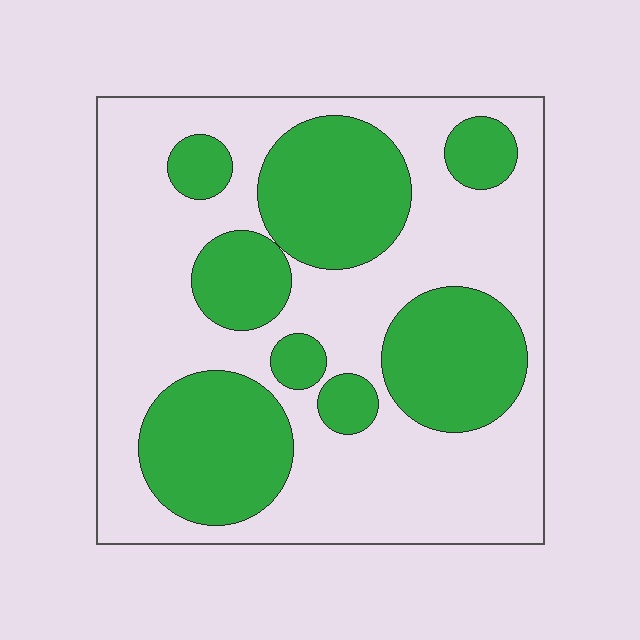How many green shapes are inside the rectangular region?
8.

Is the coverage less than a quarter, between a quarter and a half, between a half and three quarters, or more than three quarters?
Between a quarter and a half.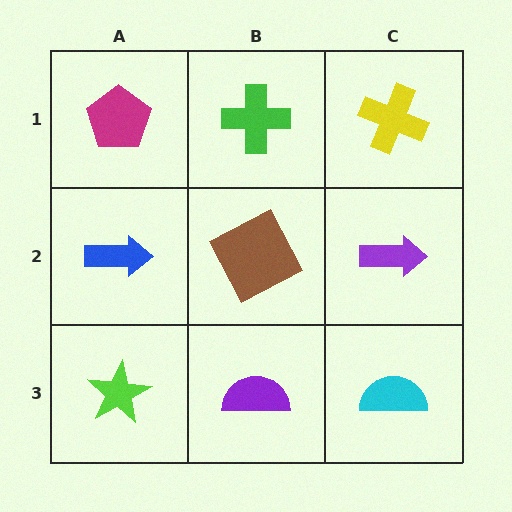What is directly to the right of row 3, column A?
A purple semicircle.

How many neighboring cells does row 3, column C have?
2.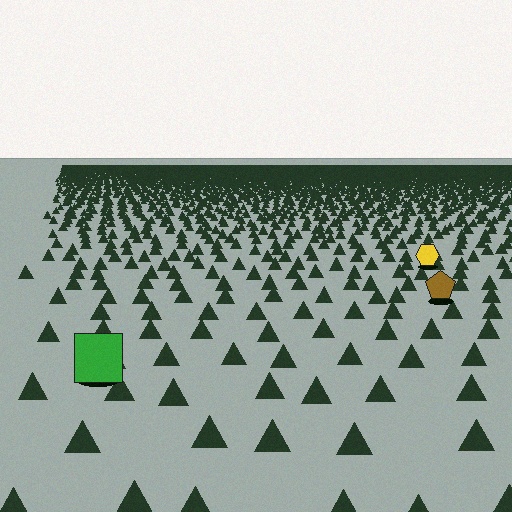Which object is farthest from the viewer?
The yellow hexagon is farthest from the viewer. It appears smaller and the ground texture around it is denser.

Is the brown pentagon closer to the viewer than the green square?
No. The green square is closer — you can tell from the texture gradient: the ground texture is coarser near it.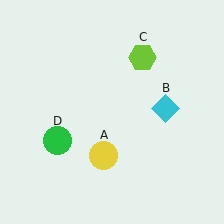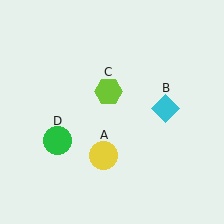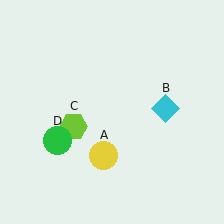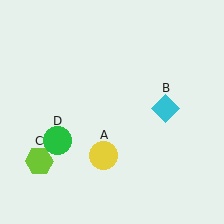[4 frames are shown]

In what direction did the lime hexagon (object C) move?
The lime hexagon (object C) moved down and to the left.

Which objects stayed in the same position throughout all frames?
Yellow circle (object A) and cyan diamond (object B) and green circle (object D) remained stationary.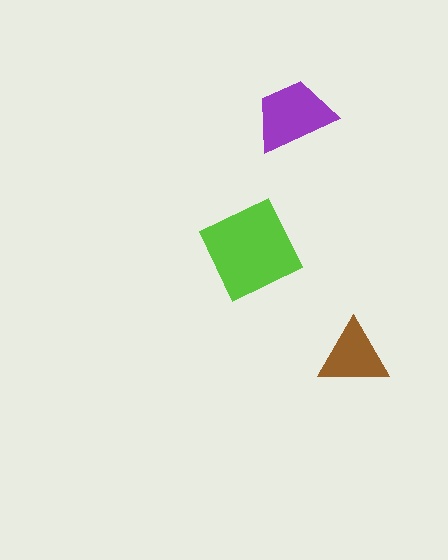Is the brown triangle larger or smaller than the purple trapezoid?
Smaller.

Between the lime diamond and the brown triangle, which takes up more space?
The lime diamond.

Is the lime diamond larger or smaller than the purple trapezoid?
Larger.